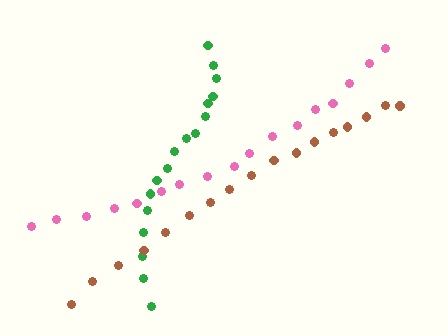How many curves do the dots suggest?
There are 3 distinct paths.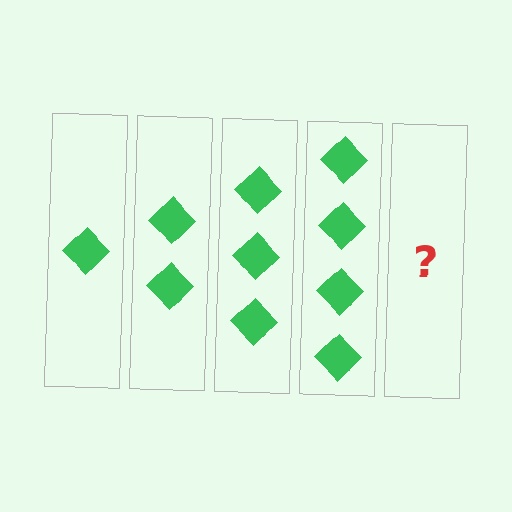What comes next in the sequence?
The next element should be 5 diamonds.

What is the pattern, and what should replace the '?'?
The pattern is that each step adds one more diamond. The '?' should be 5 diamonds.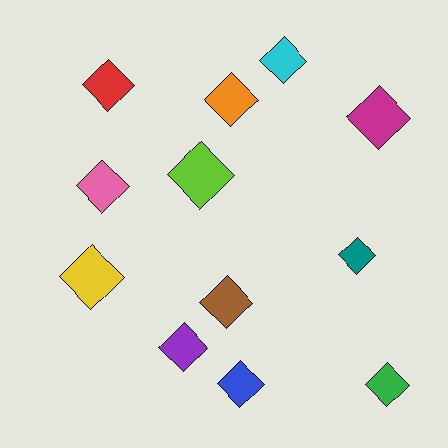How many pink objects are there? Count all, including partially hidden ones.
There is 1 pink object.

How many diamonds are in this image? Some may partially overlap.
There are 12 diamonds.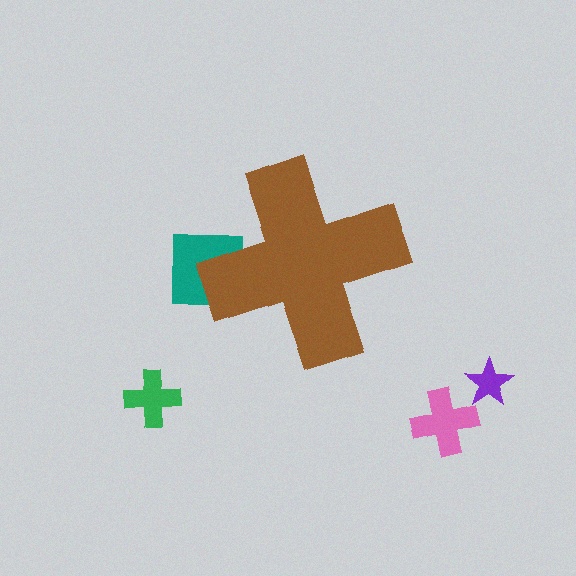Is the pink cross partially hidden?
No, the pink cross is fully visible.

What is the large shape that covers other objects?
A brown cross.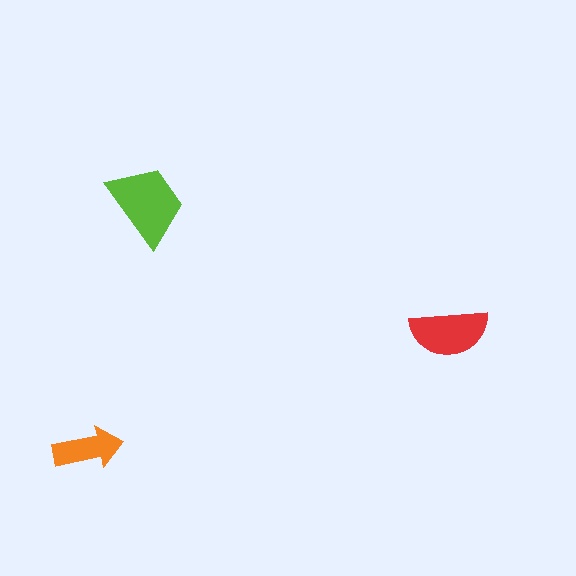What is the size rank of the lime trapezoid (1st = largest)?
1st.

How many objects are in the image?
There are 3 objects in the image.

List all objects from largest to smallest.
The lime trapezoid, the red semicircle, the orange arrow.